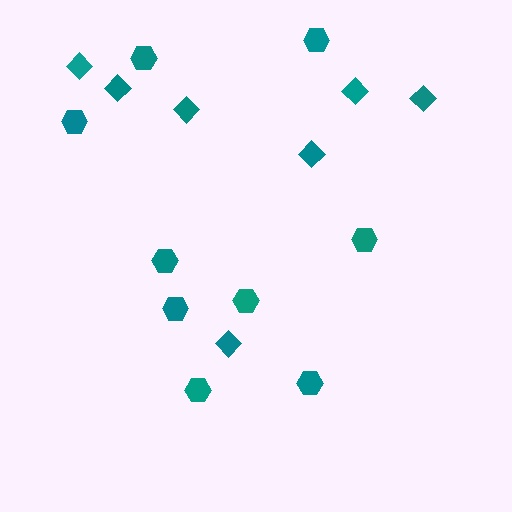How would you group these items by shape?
There are 2 groups: one group of diamonds (7) and one group of hexagons (9).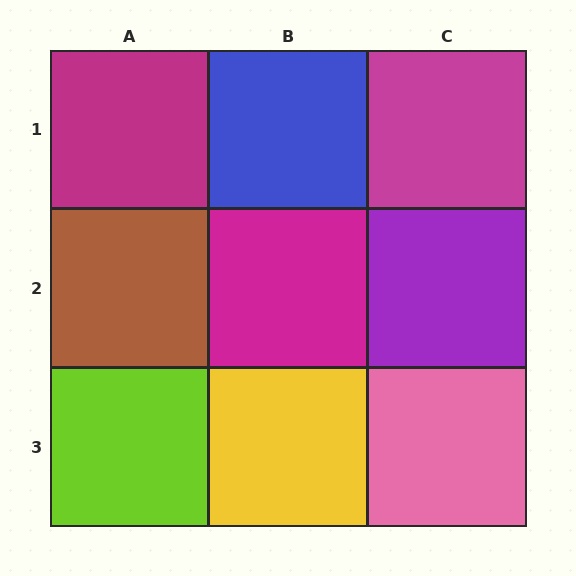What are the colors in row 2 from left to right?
Brown, magenta, purple.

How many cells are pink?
1 cell is pink.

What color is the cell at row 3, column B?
Yellow.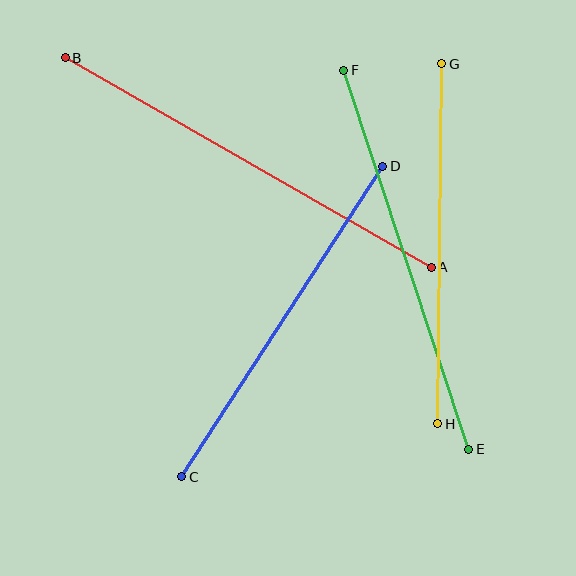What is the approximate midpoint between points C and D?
The midpoint is at approximately (282, 321) pixels.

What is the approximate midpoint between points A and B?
The midpoint is at approximately (248, 163) pixels.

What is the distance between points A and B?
The distance is approximately 422 pixels.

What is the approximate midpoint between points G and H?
The midpoint is at approximately (440, 244) pixels.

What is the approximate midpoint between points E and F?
The midpoint is at approximately (406, 260) pixels.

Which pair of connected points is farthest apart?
Points A and B are farthest apart.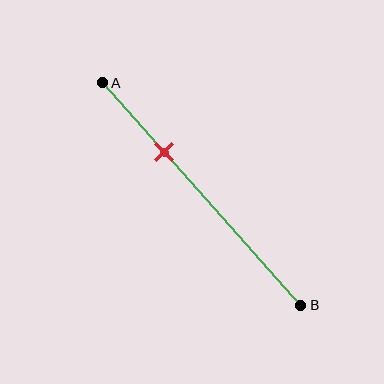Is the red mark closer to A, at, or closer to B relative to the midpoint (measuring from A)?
The red mark is closer to point A than the midpoint of segment AB.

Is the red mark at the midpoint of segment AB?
No, the mark is at about 30% from A, not at the 50% midpoint.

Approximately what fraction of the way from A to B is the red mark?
The red mark is approximately 30% of the way from A to B.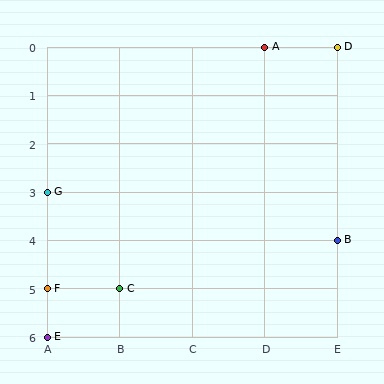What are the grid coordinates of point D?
Point D is at grid coordinates (E, 0).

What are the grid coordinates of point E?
Point E is at grid coordinates (A, 6).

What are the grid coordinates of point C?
Point C is at grid coordinates (B, 5).